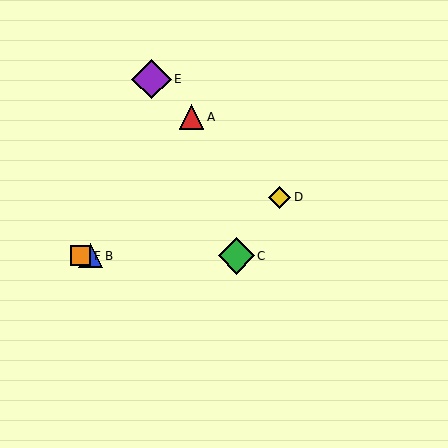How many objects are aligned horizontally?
3 objects (B, C, F) are aligned horizontally.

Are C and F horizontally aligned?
Yes, both are at y≈256.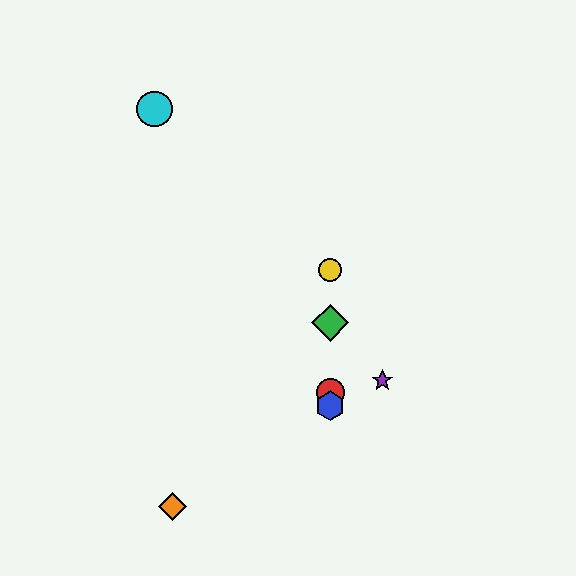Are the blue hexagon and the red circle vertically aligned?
Yes, both are at x≈330.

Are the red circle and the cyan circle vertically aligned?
No, the red circle is at x≈330 and the cyan circle is at x≈154.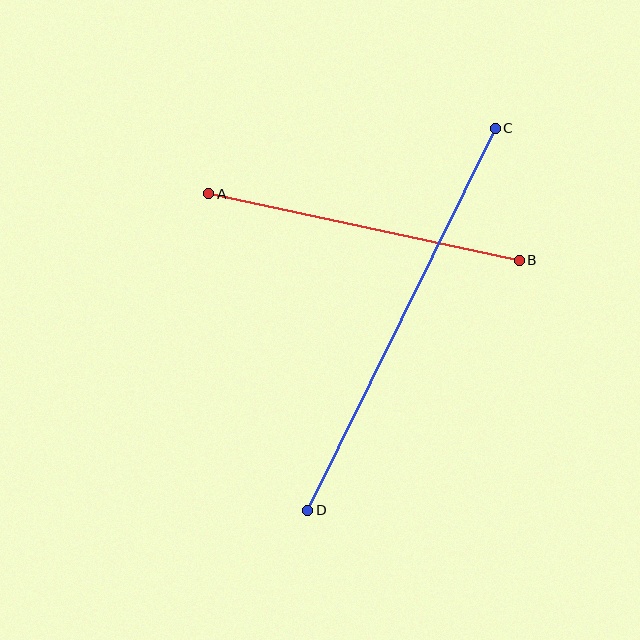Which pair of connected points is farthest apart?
Points C and D are farthest apart.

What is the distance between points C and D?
The distance is approximately 425 pixels.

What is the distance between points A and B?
The distance is approximately 317 pixels.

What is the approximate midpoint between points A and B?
The midpoint is at approximately (364, 227) pixels.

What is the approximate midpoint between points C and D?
The midpoint is at approximately (402, 319) pixels.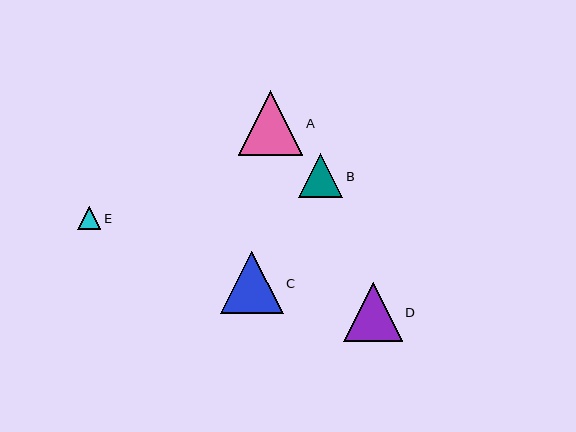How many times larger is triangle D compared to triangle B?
Triangle D is approximately 1.3 times the size of triangle B.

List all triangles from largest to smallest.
From largest to smallest: A, C, D, B, E.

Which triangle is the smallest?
Triangle E is the smallest with a size of approximately 23 pixels.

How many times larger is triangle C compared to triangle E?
Triangle C is approximately 2.7 times the size of triangle E.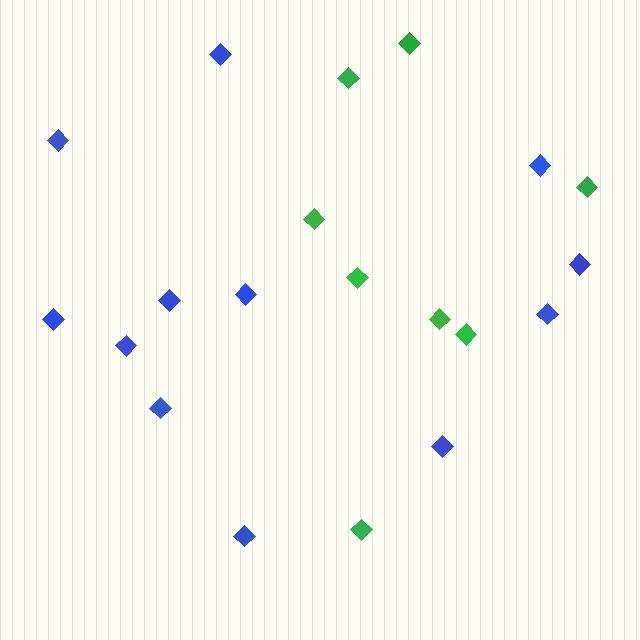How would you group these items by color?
There are 2 groups: one group of blue diamonds (12) and one group of green diamonds (8).